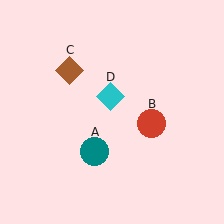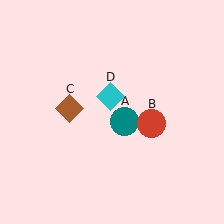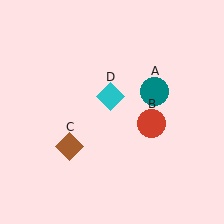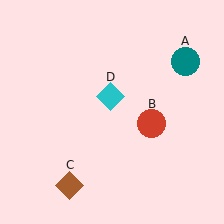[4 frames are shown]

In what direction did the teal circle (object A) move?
The teal circle (object A) moved up and to the right.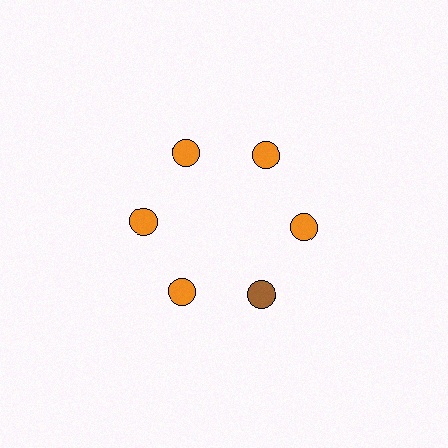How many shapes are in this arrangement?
There are 6 shapes arranged in a ring pattern.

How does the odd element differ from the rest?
It has a different color: brown instead of orange.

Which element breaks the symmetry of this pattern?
The brown circle at roughly the 5 o'clock position breaks the symmetry. All other shapes are orange circles.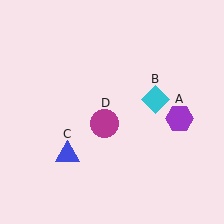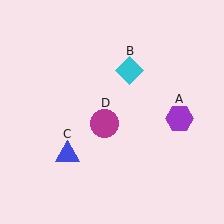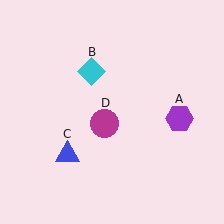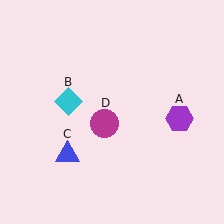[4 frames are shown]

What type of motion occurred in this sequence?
The cyan diamond (object B) rotated counterclockwise around the center of the scene.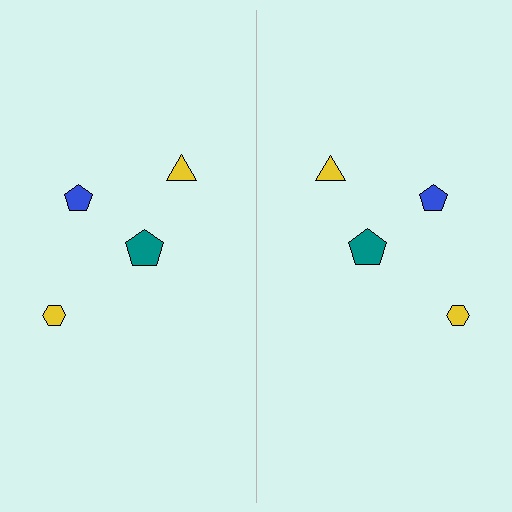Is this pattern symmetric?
Yes, this pattern has bilateral (reflection) symmetry.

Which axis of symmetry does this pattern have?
The pattern has a vertical axis of symmetry running through the center of the image.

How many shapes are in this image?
There are 8 shapes in this image.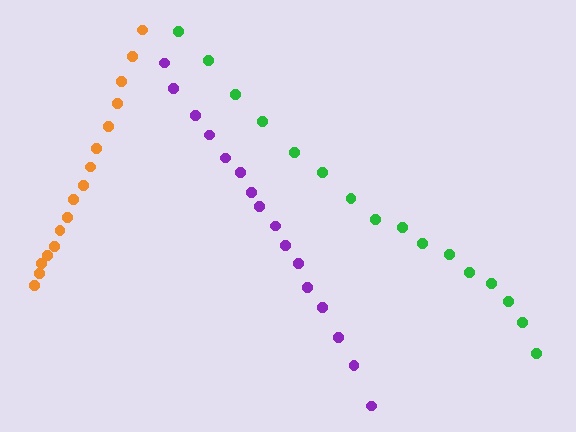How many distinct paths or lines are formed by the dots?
There are 3 distinct paths.